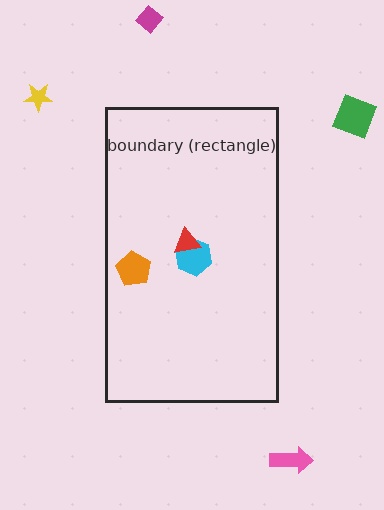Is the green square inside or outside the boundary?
Outside.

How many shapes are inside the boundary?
3 inside, 4 outside.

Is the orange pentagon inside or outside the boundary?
Inside.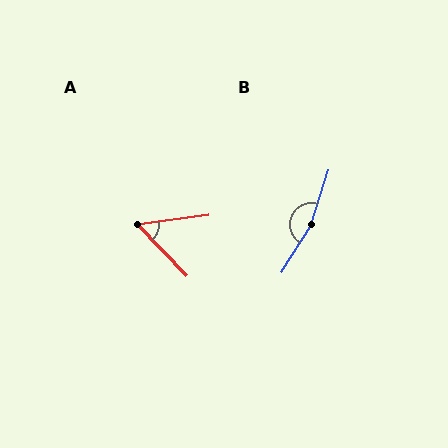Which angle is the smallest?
A, at approximately 54 degrees.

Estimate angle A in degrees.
Approximately 54 degrees.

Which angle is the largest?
B, at approximately 166 degrees.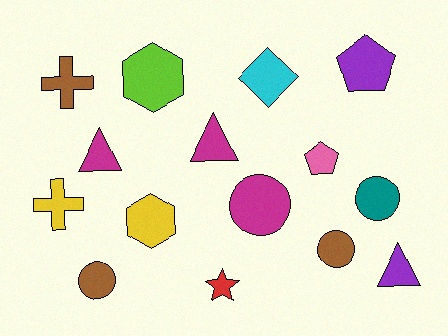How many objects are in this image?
There are 15 objects.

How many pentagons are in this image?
There are 2 pentagons.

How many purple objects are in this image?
There are 2 purple objects.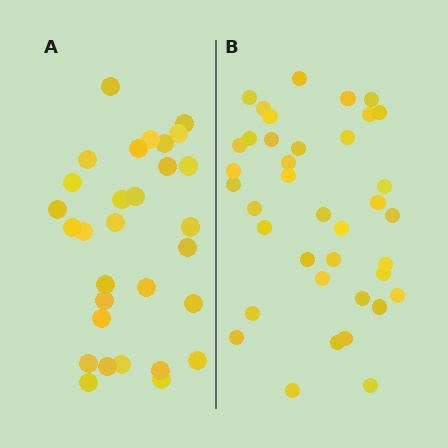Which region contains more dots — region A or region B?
Region B (the right region) has more dots.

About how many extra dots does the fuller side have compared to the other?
Region B has roughly 8 or so more dots than region A.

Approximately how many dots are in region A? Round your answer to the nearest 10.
About 30 dots.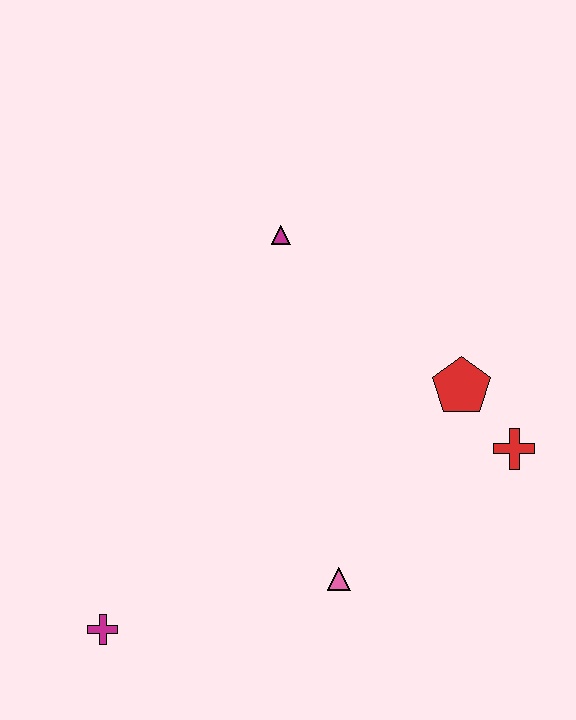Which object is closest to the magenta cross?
The pink triangle is closest to the magenta cross.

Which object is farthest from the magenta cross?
The red cross is farthest from the magenta cross.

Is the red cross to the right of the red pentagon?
Yes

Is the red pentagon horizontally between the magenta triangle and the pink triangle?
No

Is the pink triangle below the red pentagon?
Yes